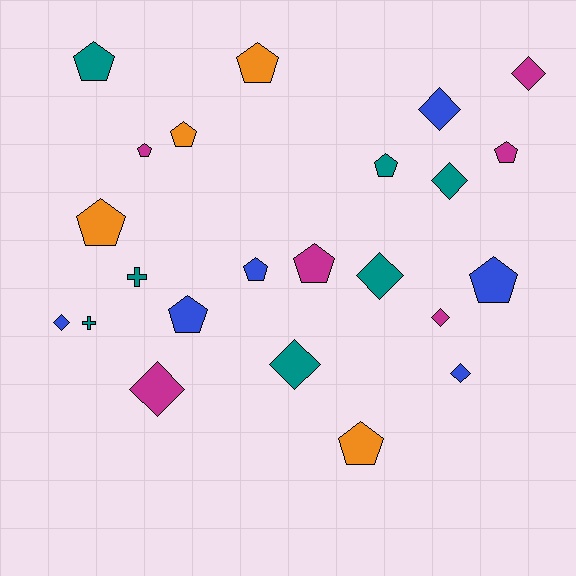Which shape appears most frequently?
Pentagon, with 12 objects.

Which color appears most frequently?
Teal, with 7 objects.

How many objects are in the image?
There are 23 objects.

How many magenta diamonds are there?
There are 3 magenta diamonds.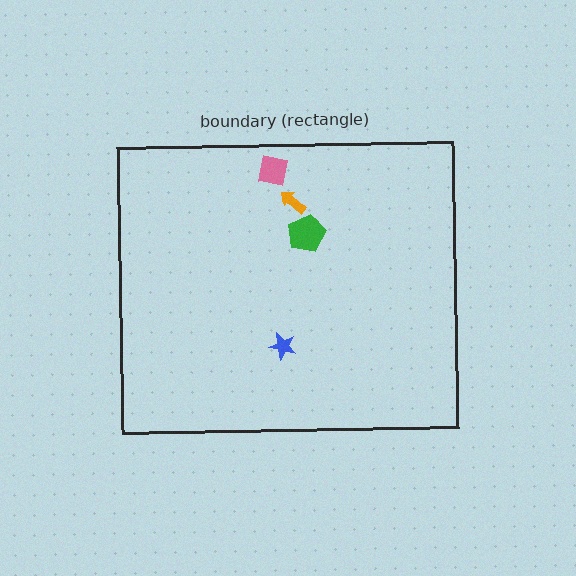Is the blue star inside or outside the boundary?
Inside.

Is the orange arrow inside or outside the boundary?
Inside.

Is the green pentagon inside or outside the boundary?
Inside.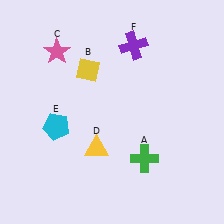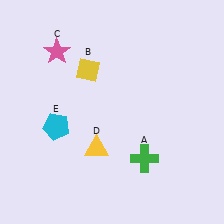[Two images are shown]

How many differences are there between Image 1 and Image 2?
There is 1 difference between the two images.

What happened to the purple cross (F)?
The purple cross (F) was removed in Image 2. It was in the top-right area of Image 1.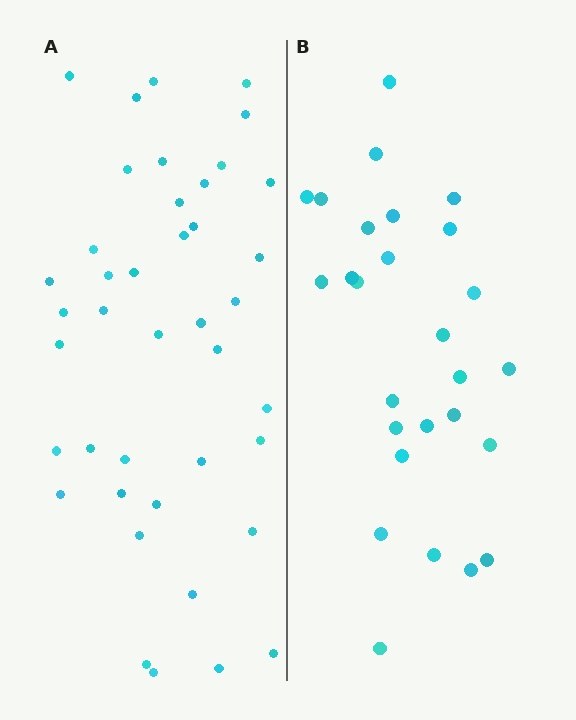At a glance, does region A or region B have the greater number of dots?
Region A (the left region) has more dots.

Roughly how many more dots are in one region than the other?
Region A has approximately 15 more dots than region B.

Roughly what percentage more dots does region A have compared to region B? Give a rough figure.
About 50% more.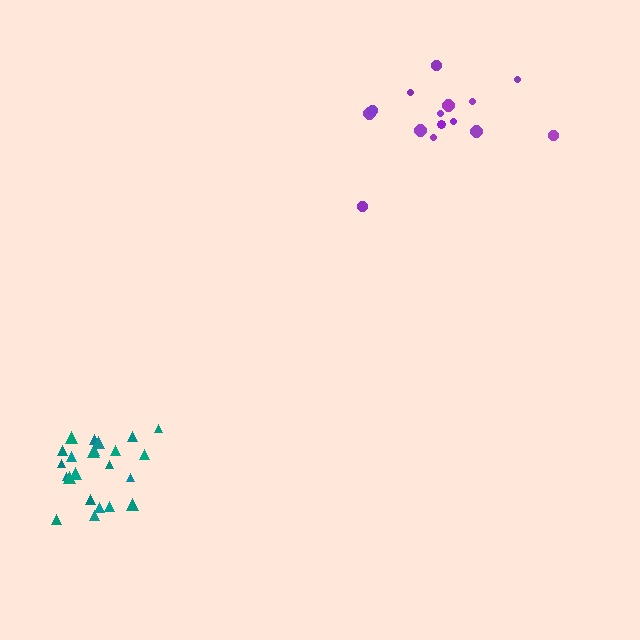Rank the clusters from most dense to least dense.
teal, purple.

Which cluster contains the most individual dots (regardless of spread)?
Teal (23).